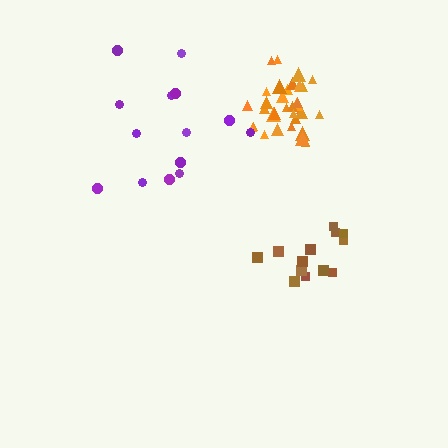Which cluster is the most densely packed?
Orange.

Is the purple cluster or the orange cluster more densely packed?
Orange.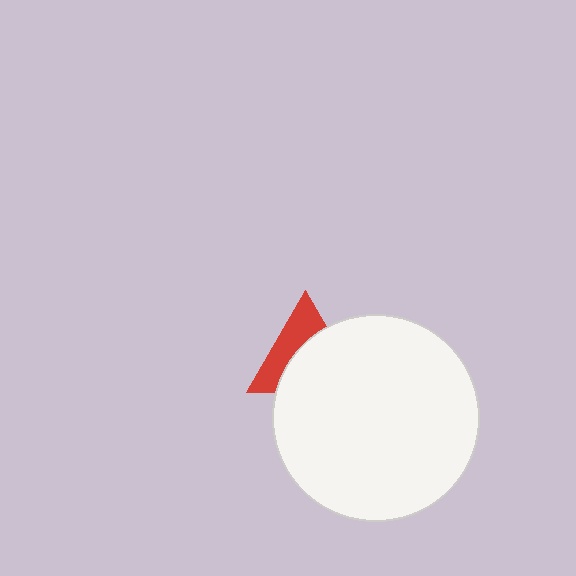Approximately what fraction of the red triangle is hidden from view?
Roughly 57% of the red triangle is hidden behind the white circle.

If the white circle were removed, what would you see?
You would see the complete red triangle.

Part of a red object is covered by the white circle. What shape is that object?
It is a triangle.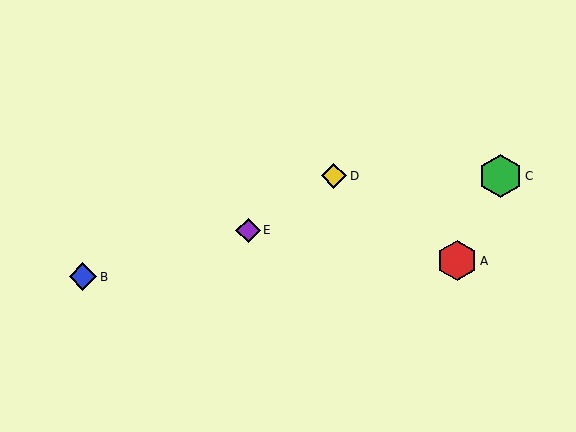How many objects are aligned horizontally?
2 objects (C, D) are aligned horizontally.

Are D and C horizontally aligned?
Yes, both are at y≈176.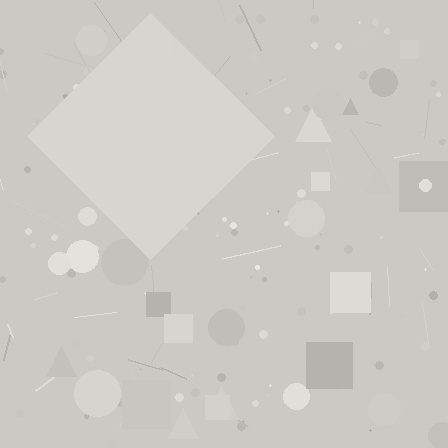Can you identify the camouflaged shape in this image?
The camouflaged shape is a diamond.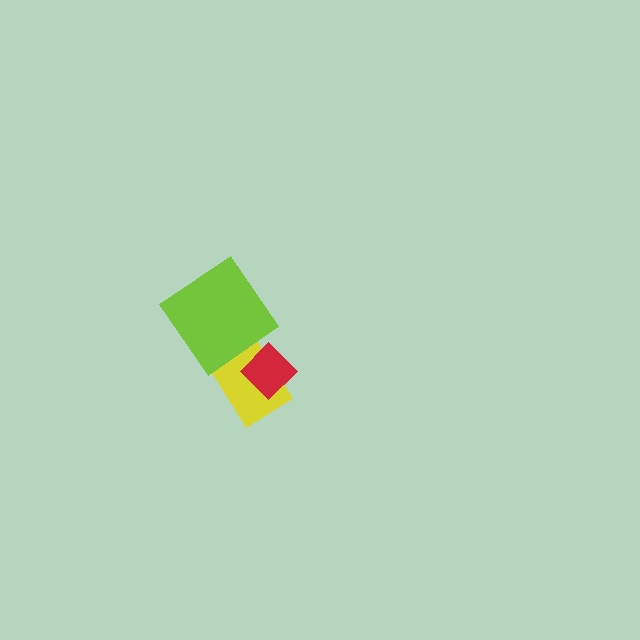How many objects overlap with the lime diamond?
1 object overlaps with the lime diamond.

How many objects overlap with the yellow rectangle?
2 objects overlap with the yellow rectangle.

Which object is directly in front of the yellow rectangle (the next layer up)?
The red diamond is directly in front of the yellow rectangle.